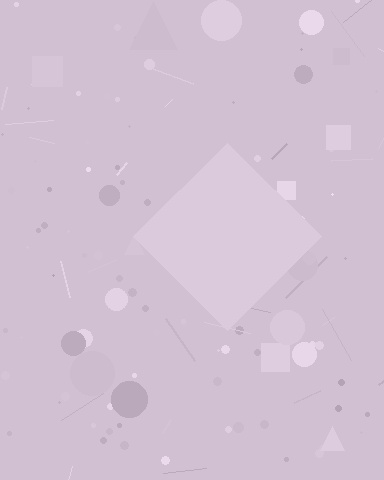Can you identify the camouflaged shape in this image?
The camouflaged shape is a diamond.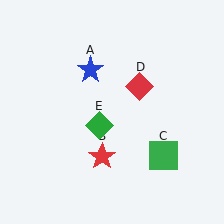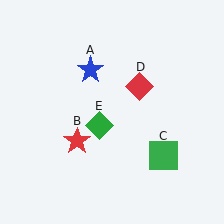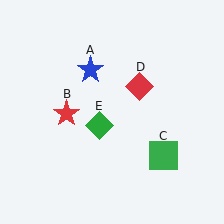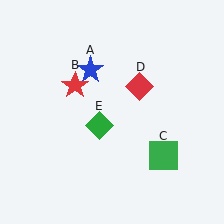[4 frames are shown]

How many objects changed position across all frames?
1 object changed position: red star (object B).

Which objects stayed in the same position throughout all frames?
Blue star (object A) and green square (object C) and red diamond (object D) and green diamond (object E) remained stationary.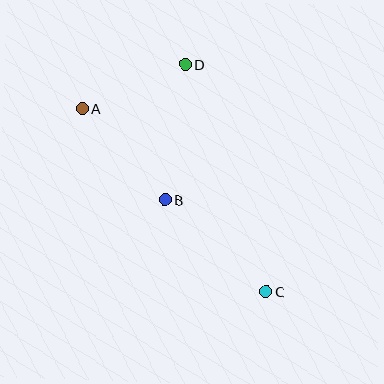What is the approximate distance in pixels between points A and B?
The distance between A and B is approximately 123 pixels.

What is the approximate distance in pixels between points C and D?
The distance between C and D is approximately 241 pixels.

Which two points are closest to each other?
Points A and D are closest to each other.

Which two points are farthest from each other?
Points A and C are farthest from each other.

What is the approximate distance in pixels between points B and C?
The distance between B and C is approximately 137 pixels.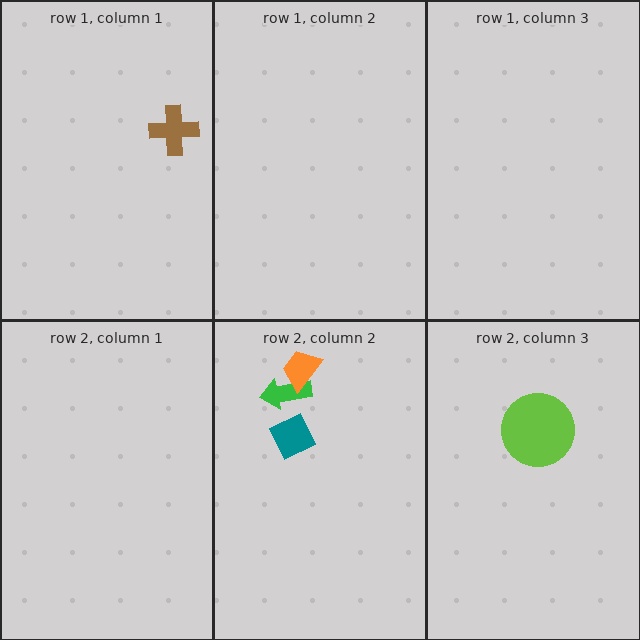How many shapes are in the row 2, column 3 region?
1.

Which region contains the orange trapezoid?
The row 2, column 2 region.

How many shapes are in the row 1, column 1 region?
1.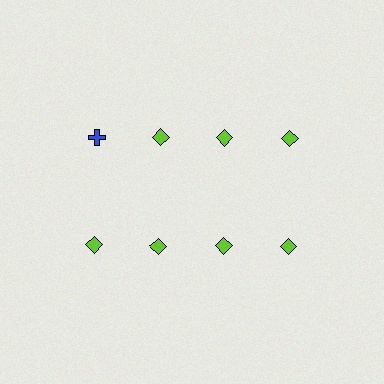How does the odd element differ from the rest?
It differs in both color (blue instead of lime) and shape (cross instead of diamond).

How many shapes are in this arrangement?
There are 8 shapes arranged in a grid pattern.